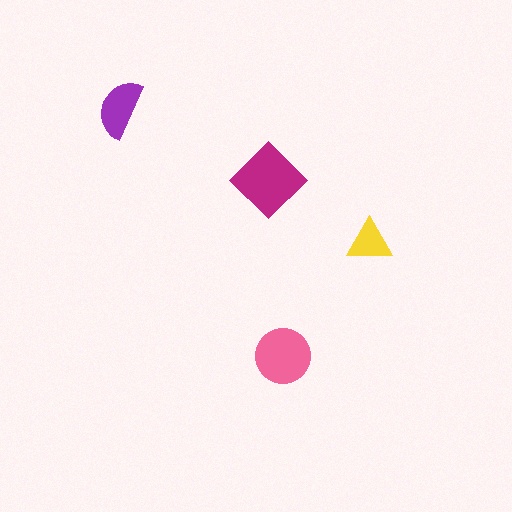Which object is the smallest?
The yellow triangle.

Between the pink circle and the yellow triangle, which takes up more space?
The pink circle.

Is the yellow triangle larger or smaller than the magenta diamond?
Smaller.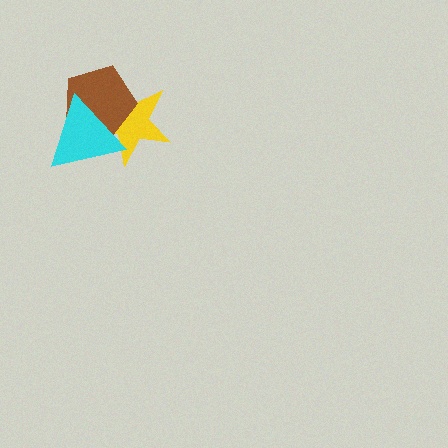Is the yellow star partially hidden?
Yes, it is partially covered by another shape.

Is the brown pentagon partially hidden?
Yes, it is partially covered by another shape.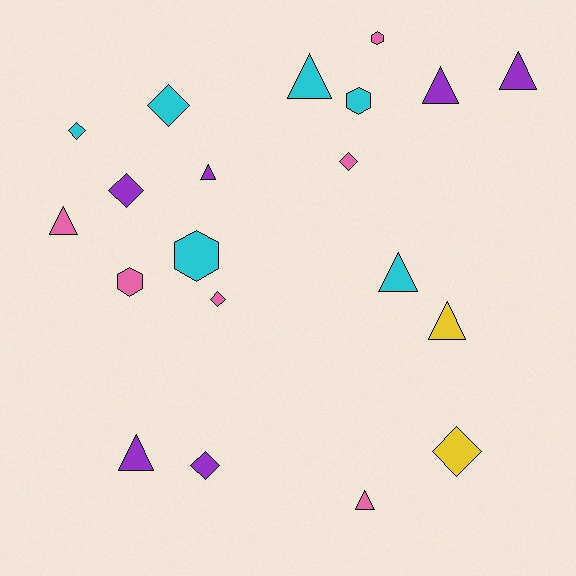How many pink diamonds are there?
There are 2 pink diamonds.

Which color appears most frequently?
Pink, with 6 objects.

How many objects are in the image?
There are 20 objects.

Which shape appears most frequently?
Triangle, with 9 objects.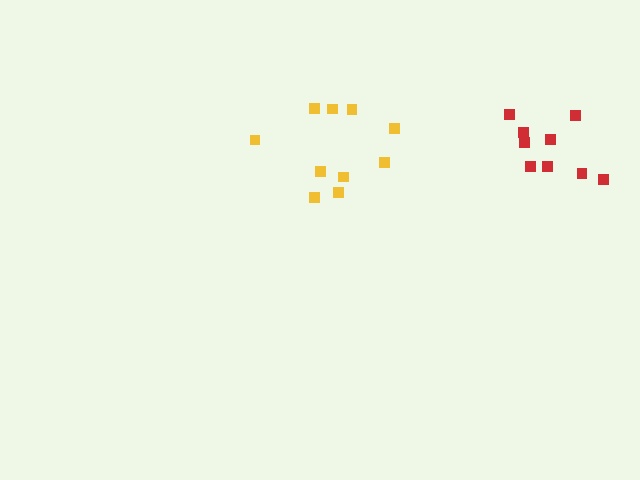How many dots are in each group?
Group 1: 10 dots, Group 2: 9 dots (19 total).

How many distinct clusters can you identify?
There are 2 distinct clusters.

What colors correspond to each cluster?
The clusters are colored: yellow, red.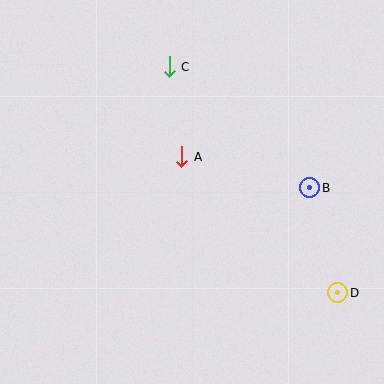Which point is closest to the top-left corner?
Point C is closest to the top-left corner.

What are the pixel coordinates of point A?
Point A is at (181, 157).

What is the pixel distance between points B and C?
The distance between B and C is 185 pixels.